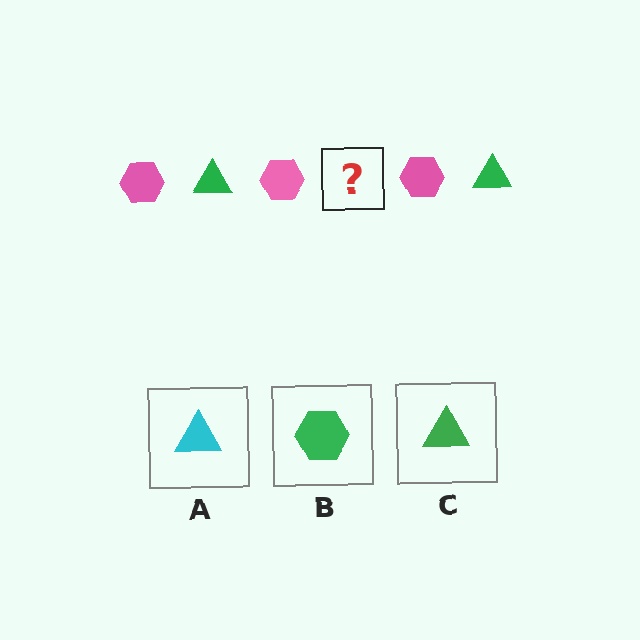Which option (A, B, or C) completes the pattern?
C.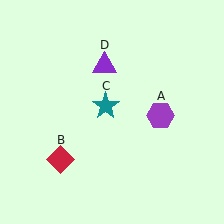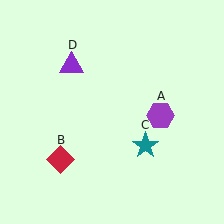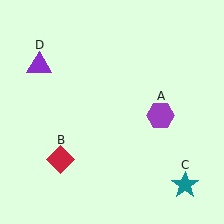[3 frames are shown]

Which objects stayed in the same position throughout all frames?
Purple hexagon (object A) and red diamond (object B) remained stationary.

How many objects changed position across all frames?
2 objects changed position: teal star (object C), purple triangle (object D).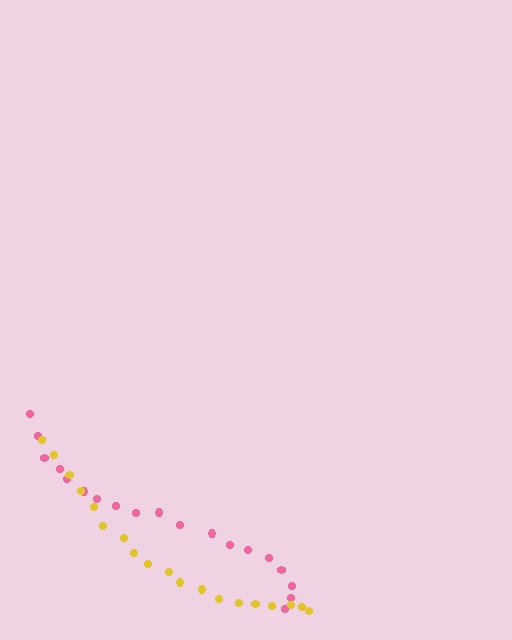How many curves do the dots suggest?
There are 2 distinct paths.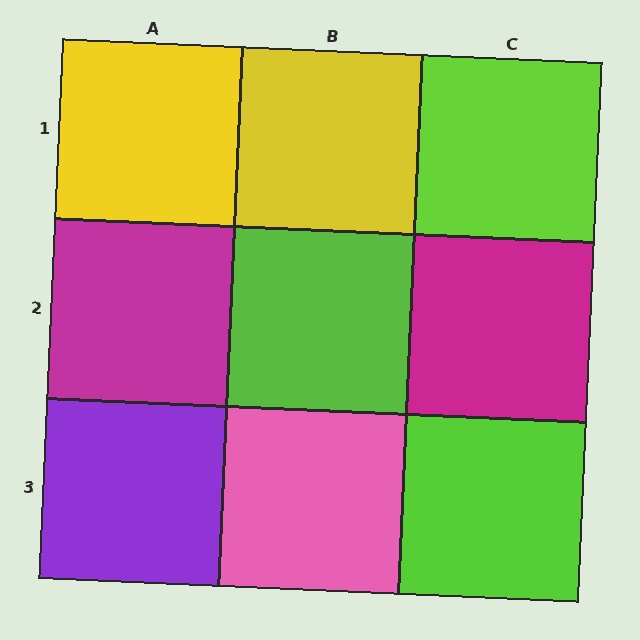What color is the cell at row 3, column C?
Lime.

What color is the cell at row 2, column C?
Magenta.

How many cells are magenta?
2 cells are magenta.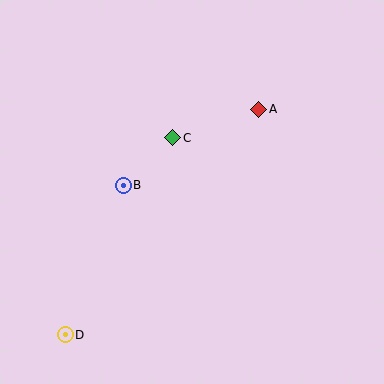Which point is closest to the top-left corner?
Point C is closest to the top-left corner.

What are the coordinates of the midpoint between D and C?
The midpoint between D and C is at (119, 236).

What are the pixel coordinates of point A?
Point A is at (259, 109).